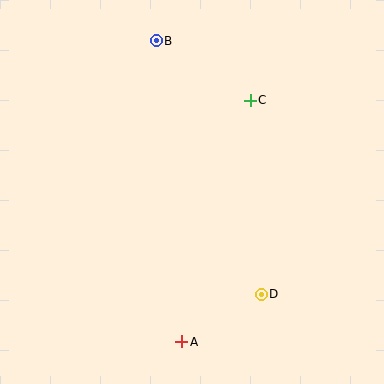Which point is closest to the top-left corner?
Point B is closest to the top-left corner.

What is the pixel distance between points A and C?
The distance between A and C is 251 pixels.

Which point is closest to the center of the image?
Point C at (250, 100) is closest to the center.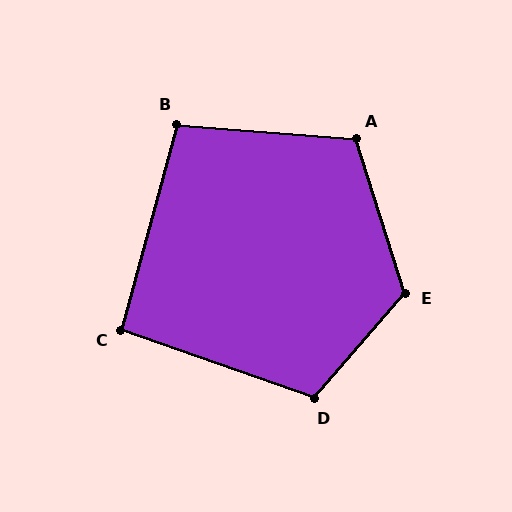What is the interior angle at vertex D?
Approximately 111 degrees (obtuse).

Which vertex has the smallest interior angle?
C, at approximately 94 degrees.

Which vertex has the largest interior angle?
E, at approximately 122 degrees.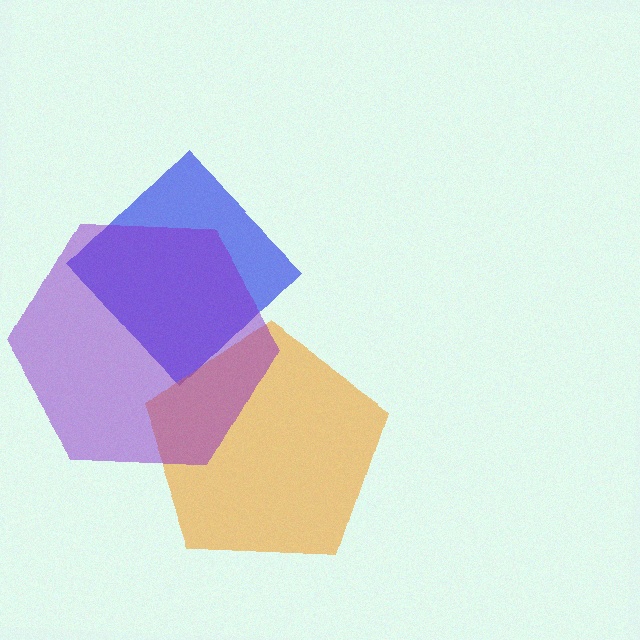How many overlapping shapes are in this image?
There are 3 overlapping shapes in the image.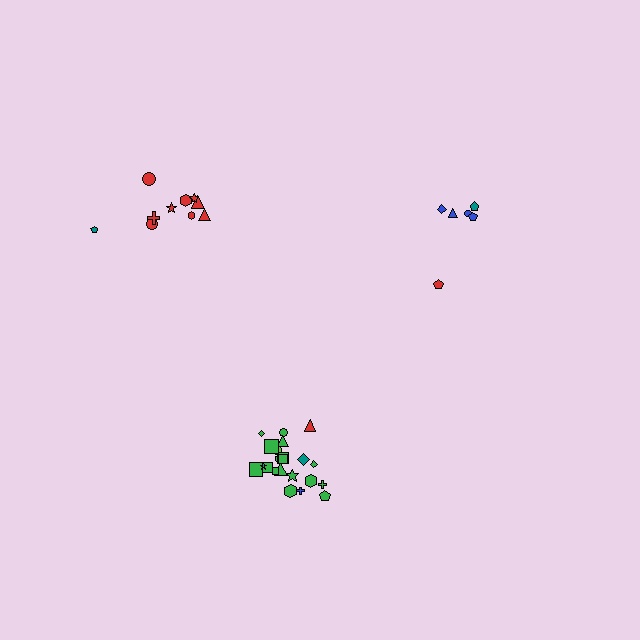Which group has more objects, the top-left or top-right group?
The top-left group.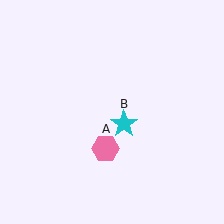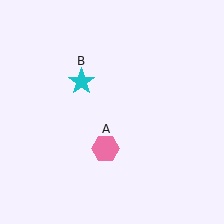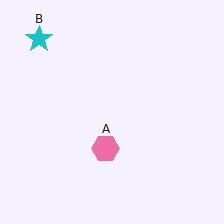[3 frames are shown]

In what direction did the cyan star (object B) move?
The cyan star (object B) moved up and to the left.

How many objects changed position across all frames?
1 object changed position: cyan star (object B).